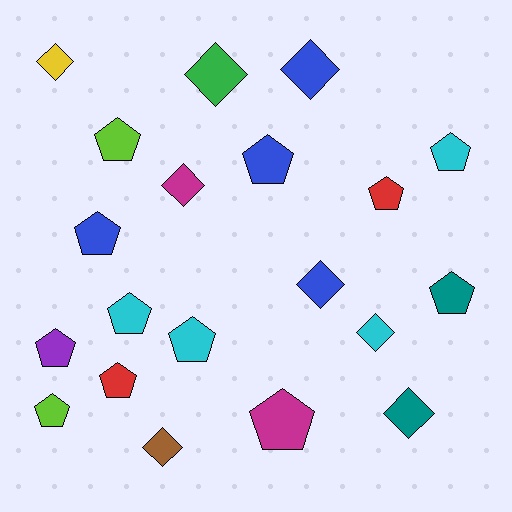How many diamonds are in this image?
There are 8 diamonds.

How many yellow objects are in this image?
There is 1 yellow object.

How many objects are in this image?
There are 20 objects.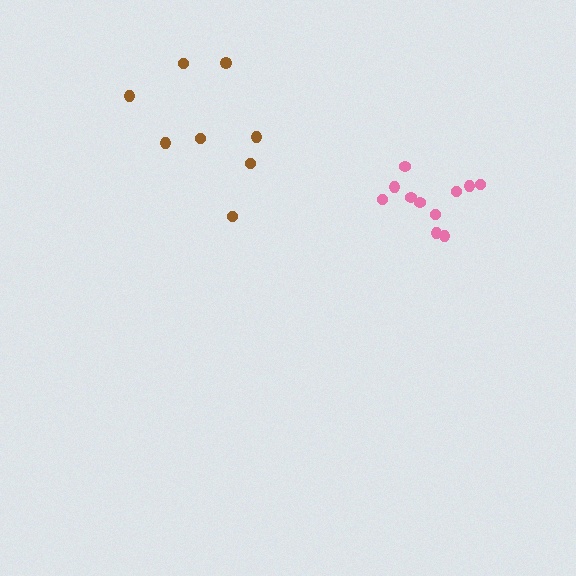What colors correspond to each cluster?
The clusters are colored: brown, pink.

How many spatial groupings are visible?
There are 2 spatial groupings.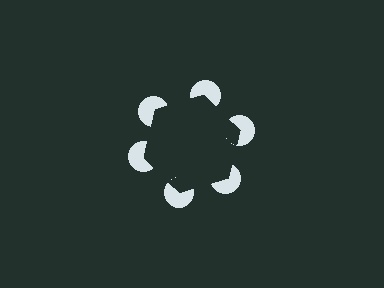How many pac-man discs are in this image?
There are 6 — one at each vertex of the illusory hexagon.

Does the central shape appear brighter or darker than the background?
It typically appears slightly darker than the background, even though no actual brightness change is drawn.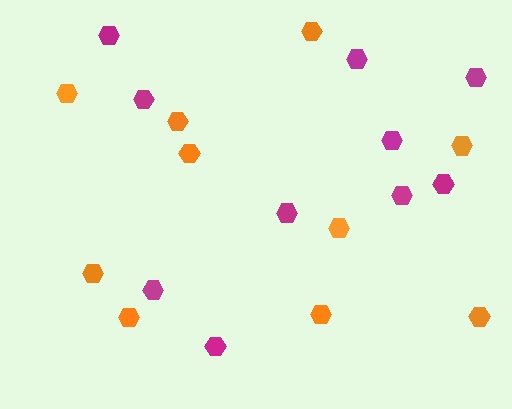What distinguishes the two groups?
There are 2 groups: one group of orange hexagons (10) and one group of magenta hexagons (10).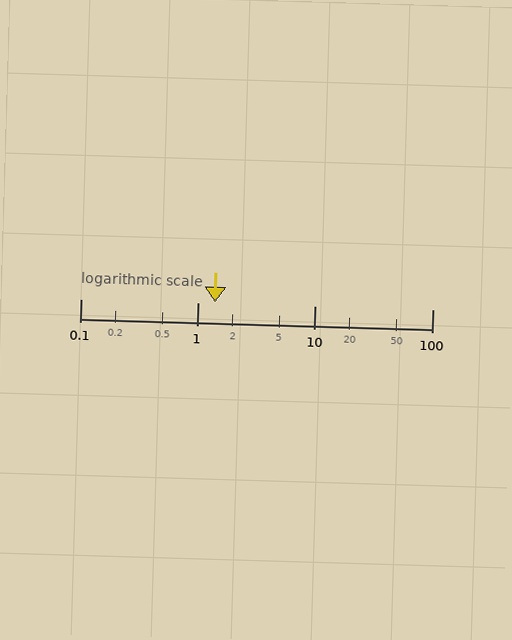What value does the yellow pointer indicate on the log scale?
The pointer indicates approximately 1.4.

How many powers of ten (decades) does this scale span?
The scale spans 3 decades, from 0.1 to 100.